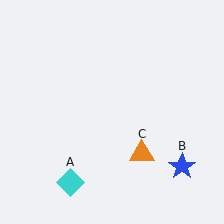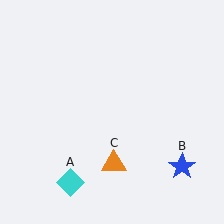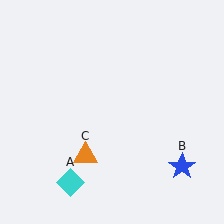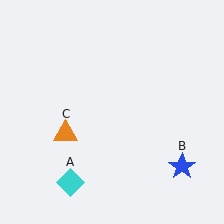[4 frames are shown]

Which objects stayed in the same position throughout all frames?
Cyan diamond (object A) and blue star (object B) remained stationary.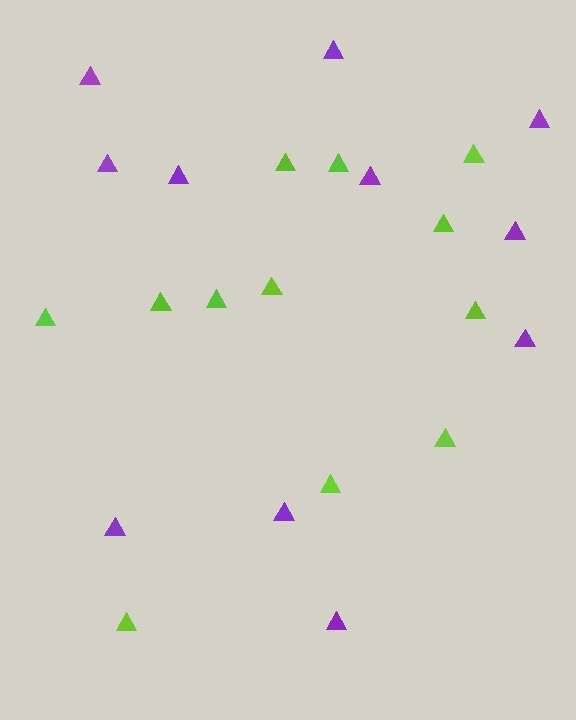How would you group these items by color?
There are 2 groups: one group of lime triangles (12) and one group of purple triangles (11).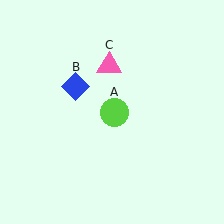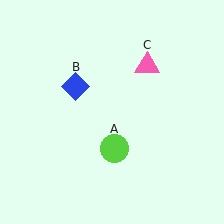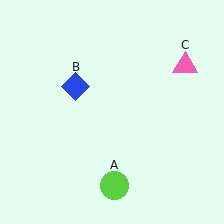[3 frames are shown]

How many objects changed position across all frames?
2 objects changed position: lime circle (object A), pink triangle (object C).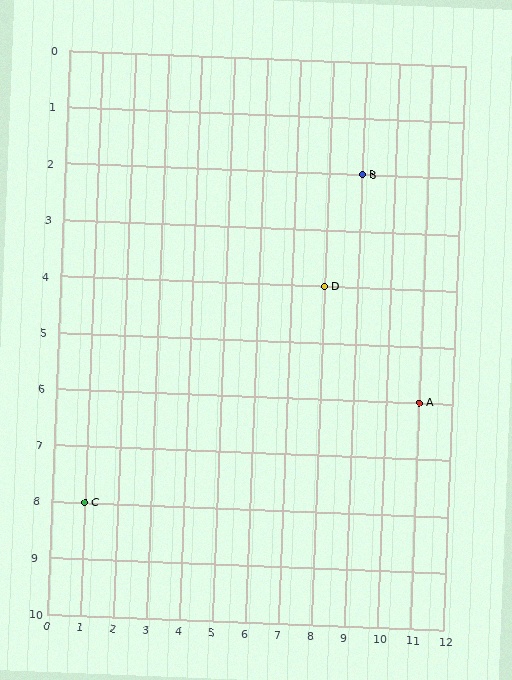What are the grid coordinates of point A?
Point A is at grid coordinates (11, 6).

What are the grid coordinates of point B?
Point B is at grid coordinates (9, 2).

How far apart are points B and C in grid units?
Points B and C are 8 columns and 6 rows apart (about 10.0 grid units diagonally).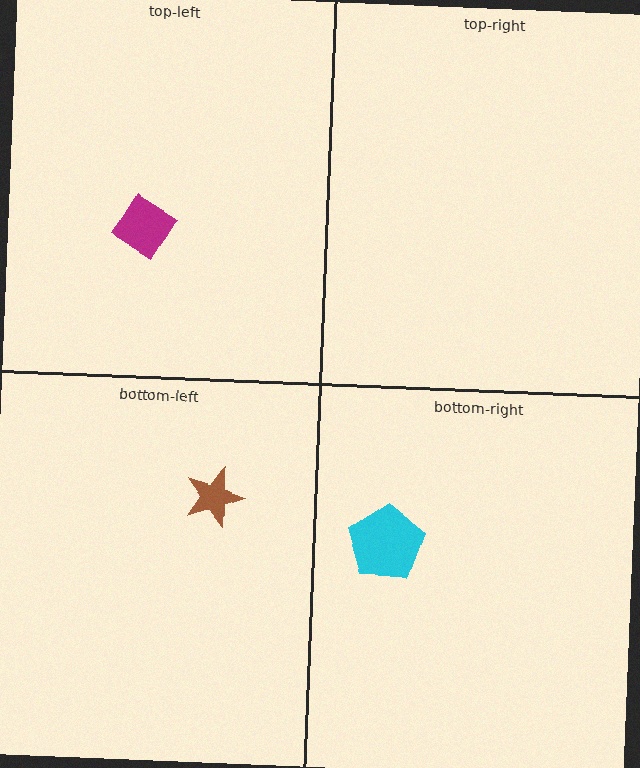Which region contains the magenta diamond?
The top-left region.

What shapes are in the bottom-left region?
The brown star.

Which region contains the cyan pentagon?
The bottom-right region.